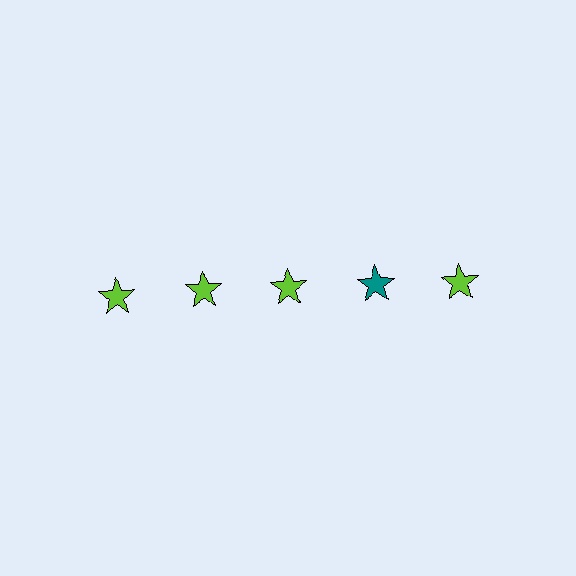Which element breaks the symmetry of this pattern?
The teal star in the top row, second from right column breaks the symmetry. All other shapes are lime stars.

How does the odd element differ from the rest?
It has a different color: teal instead of lime.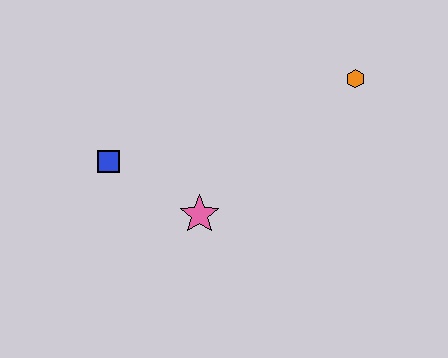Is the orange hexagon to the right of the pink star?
Yes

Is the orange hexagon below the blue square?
No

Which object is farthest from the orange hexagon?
The blue square is farthest from the orange hexagon.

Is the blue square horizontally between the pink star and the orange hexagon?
No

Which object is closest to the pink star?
The blue square is closest to the pink star.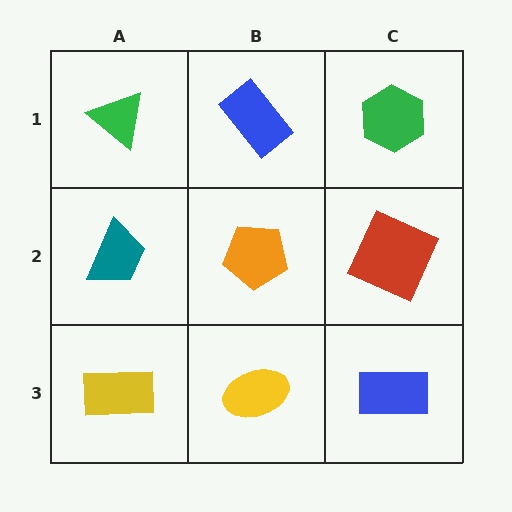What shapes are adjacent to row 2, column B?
A blue rectangle (row 1, column B), a yellow ellipse (row 3, column B), a teal trapezoid (row 2, column A), a red square (row 2, column C).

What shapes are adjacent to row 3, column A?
A teal trapezoid (row 2, column A), a yellow ellipse (row 3, column B).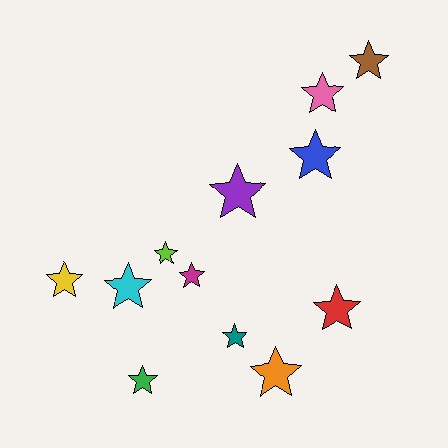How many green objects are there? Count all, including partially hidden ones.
There is 1 green object.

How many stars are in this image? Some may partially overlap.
There are 12 stars.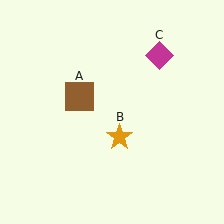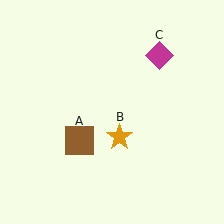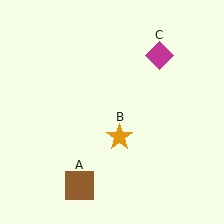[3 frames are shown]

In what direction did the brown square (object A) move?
The brown square (object A) moved down.